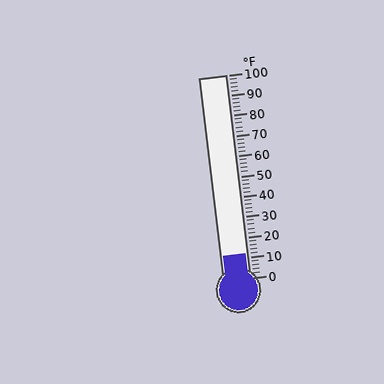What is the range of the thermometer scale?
The thermometer scale ranges from 0°F to 100°F.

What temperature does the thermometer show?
The thermometer shows approximately 12°F.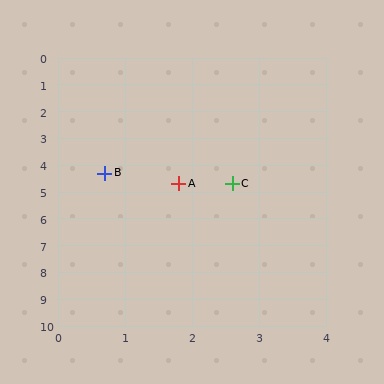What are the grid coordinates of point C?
Point C is at approximately (2.6, 4.7).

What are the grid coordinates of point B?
Point B is at approximately (0.7, 4.3).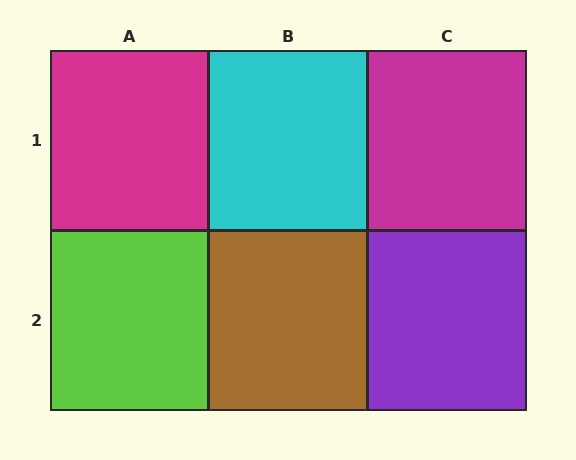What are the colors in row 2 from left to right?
Lime, brown, purple.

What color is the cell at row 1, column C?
Magenta.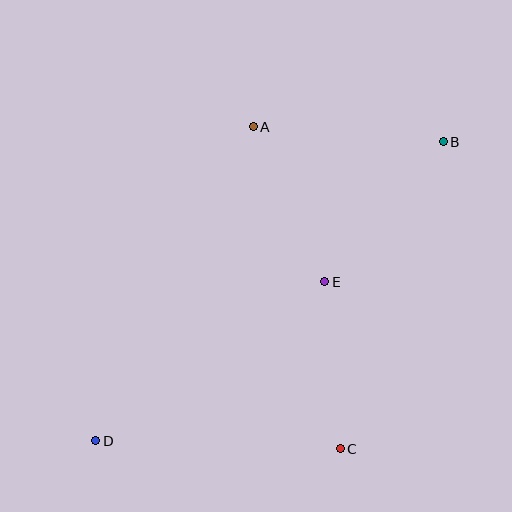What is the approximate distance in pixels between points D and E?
The distance between D and E is approximately 279 pixels.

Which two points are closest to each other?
Points C and E are closest to each other.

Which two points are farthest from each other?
Points B and D are farthest from each other.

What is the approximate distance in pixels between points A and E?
The distance between A and E is approximately 171 pixels.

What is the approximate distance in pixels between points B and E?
The distance between B and E is approximately 183 pixels.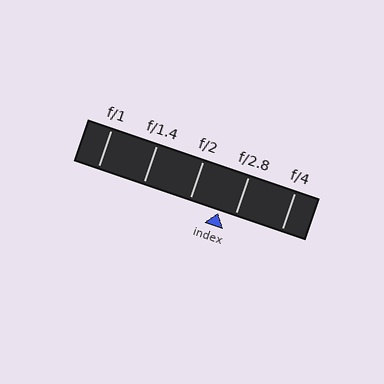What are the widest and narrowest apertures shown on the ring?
The widest aperture shown is f/1 and the narrowest is f/4.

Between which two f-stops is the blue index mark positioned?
The index mark is between f/2 and f/2.8.